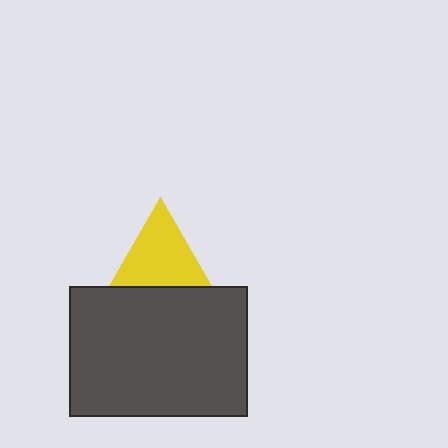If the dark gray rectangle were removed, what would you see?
You would see the complete yellow triangle.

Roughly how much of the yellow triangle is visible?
Most of it is visible (roughly 69%).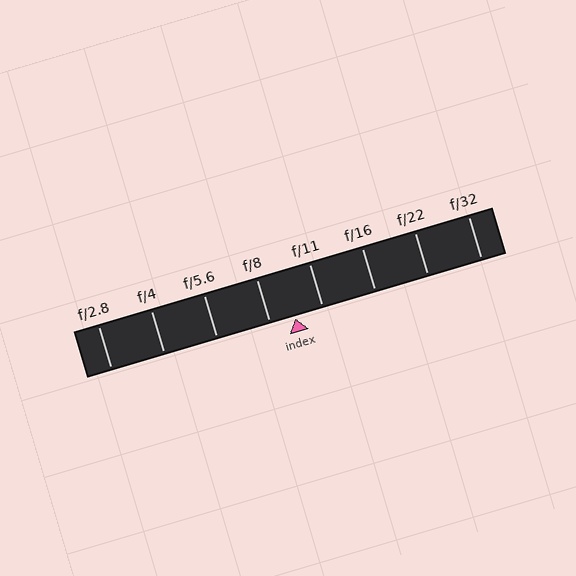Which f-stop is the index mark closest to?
The index mark is closest to f/8.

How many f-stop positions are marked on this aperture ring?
There are 8 f-stop positions marked.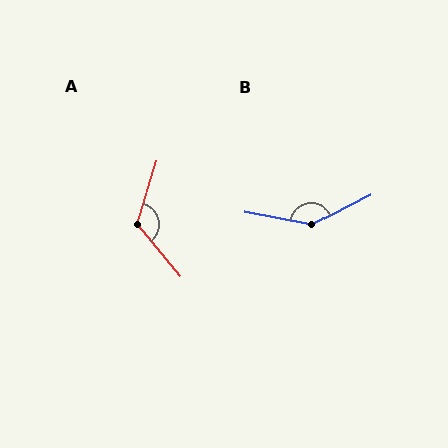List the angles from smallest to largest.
A (124°), B (142°).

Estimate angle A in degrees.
Approximately 124 degrees.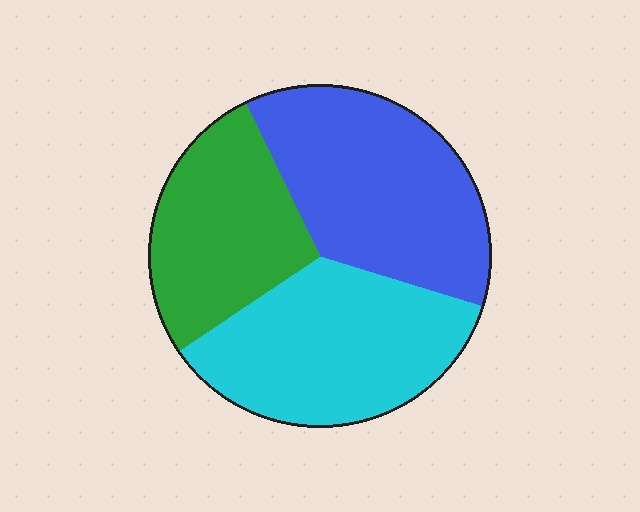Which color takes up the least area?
Green, at roughly 25%.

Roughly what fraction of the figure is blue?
Blue takes up about three eighths (3/8) of the figure.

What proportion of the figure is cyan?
Cyan covers around 35% of the figure.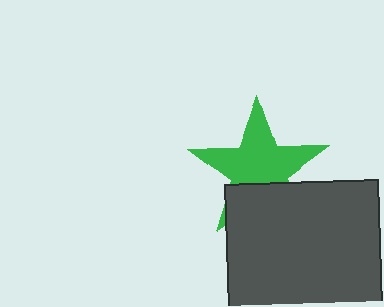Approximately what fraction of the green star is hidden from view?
Roughly 31% of the green star is hidden behind the dark gray square.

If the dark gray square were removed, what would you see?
You would see the complete green star.